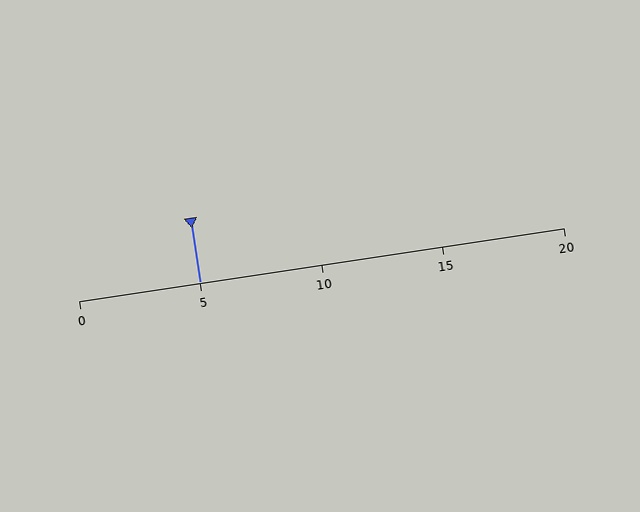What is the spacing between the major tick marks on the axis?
The major ticks are spaced 5 apart.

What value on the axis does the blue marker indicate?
The marker indicates approximately 5.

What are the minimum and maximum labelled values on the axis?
The axis runs from 0 to 20.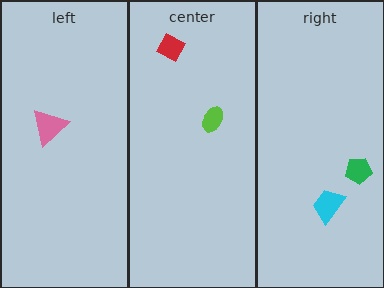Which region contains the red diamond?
The center region.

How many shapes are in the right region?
2.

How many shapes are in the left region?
1.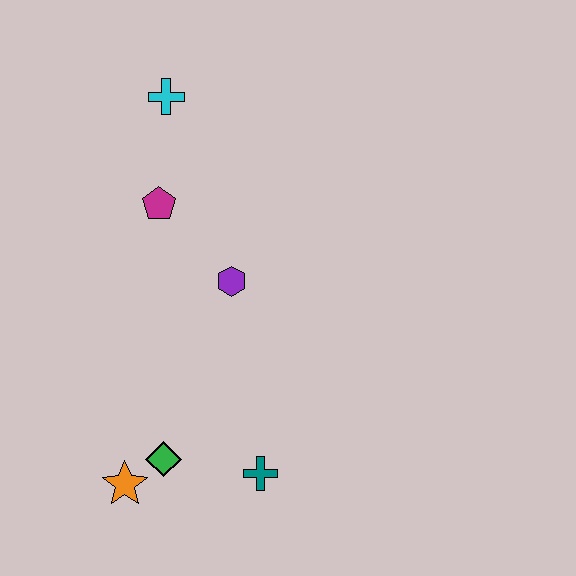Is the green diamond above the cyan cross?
No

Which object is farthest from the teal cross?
The cyan cross is farthest from the teal cross.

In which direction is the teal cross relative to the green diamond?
The teal cross is to the right of the green diamond.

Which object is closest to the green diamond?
The orange star is closest to the green diamond.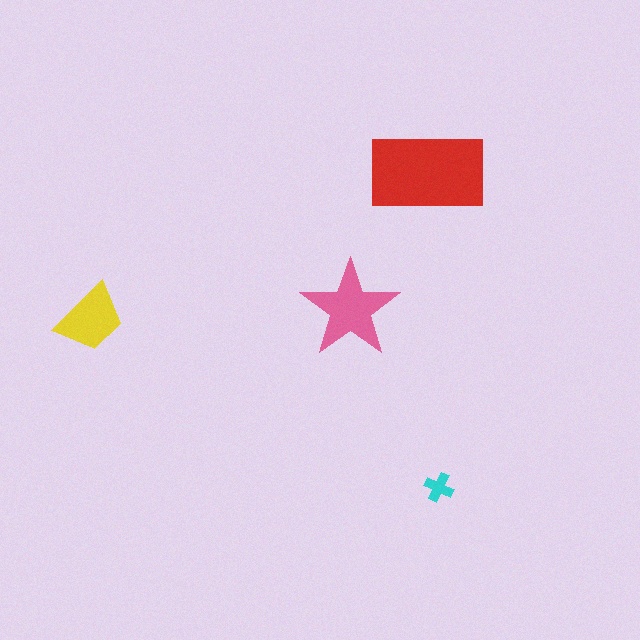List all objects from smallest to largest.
The cyan cross, the yellow trapezoid, the pink star, the red rectangle.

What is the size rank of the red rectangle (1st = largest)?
1st.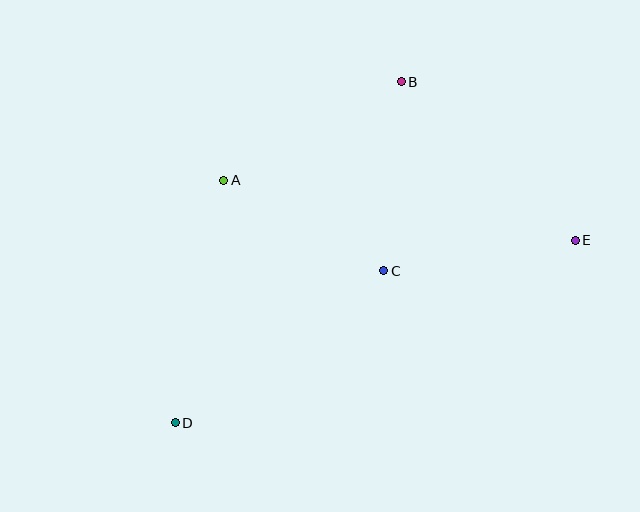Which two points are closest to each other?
Points A and C are closest to each other.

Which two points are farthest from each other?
Points D and E are farthest from each other.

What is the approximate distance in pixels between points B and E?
The distance between B and E is approximately 235 pixels.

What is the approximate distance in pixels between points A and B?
The distance between A and B is approximately 203 pixels.